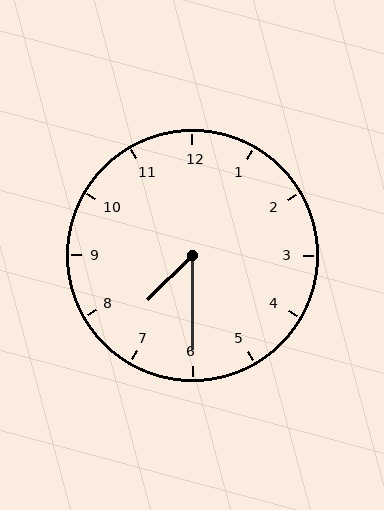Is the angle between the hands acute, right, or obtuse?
It is acute.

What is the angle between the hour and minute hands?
Approximately 45 degrees.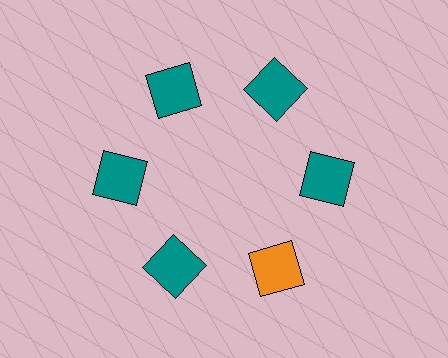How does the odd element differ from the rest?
It has a different color: orange instead of teal.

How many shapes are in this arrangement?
There are 6 shapes arranged in a ring pattern.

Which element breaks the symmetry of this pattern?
The orange square at roughly the 5 o'clock position breaks the symmetry. All other shapes are teal squares.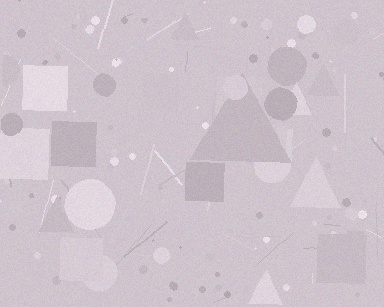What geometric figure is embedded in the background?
A triangle is embedded in the background.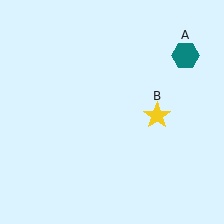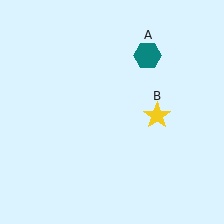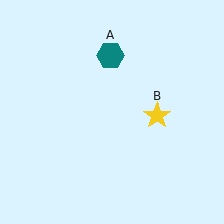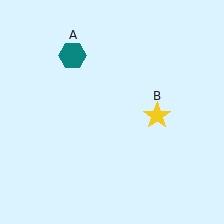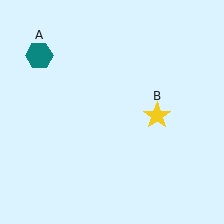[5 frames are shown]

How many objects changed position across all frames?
1 object changed position: teal hexagon (object A).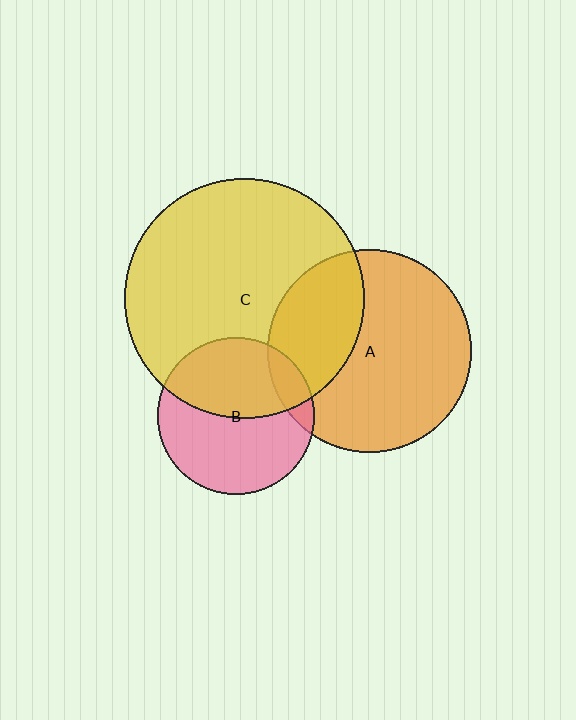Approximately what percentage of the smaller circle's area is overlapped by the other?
Approximately 30%.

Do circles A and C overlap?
Yes.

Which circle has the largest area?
Circle C (yellow).